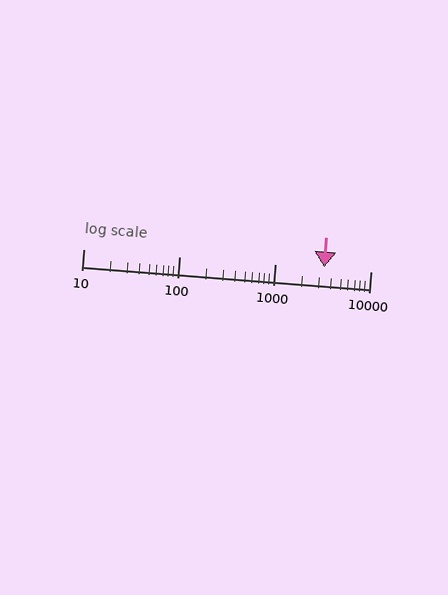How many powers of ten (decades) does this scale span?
The scale spans 3 decades, from 10 to 10000.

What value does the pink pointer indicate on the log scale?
The pointer indicates approximately 3300.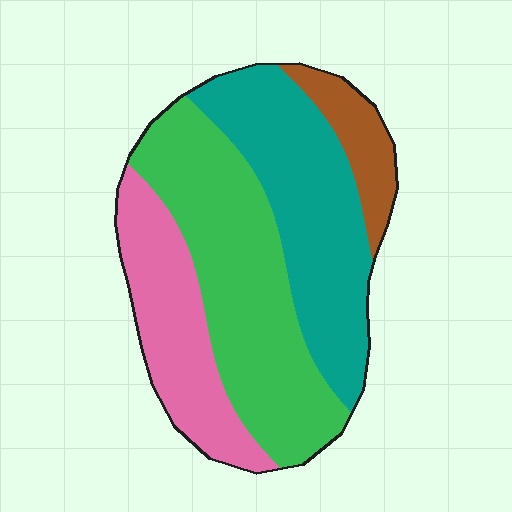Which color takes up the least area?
Brown, at roughly 10%.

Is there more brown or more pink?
Pink.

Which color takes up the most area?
Green, at roughly 40%.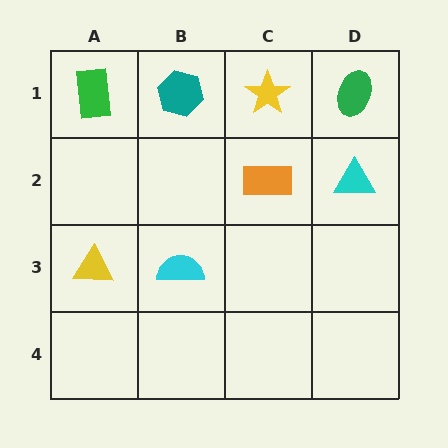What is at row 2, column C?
An orange rectangle.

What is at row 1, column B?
A teal hexagon.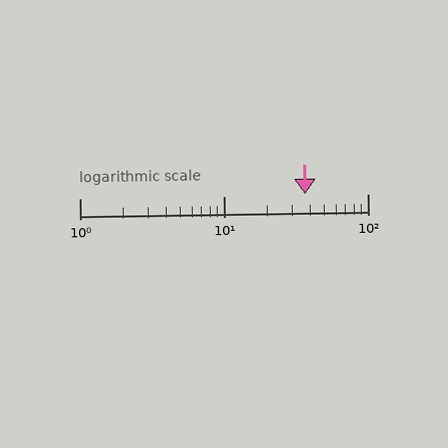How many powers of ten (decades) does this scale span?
The scale spans 2 decades, from 1 to 100.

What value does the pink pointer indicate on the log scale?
The pointer indicates approximately 37.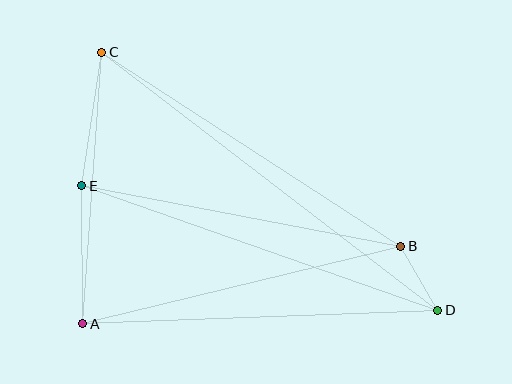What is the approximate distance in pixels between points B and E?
The distance between B and E is approximately 325 pixels.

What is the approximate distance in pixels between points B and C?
The distance between B and C is approximately 357 pixels.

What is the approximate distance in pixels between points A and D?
The distance between A and D is approximately 355 pixels.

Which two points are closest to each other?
Points B and D are closest to each other.